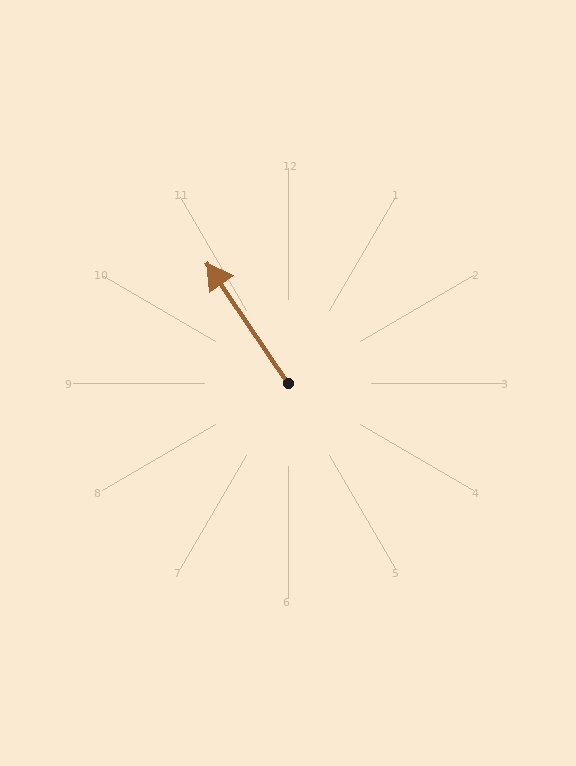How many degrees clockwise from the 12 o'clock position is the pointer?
Approximately 326 degrees.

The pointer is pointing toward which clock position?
Roughly 11 o'clock.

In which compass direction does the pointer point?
Northwest.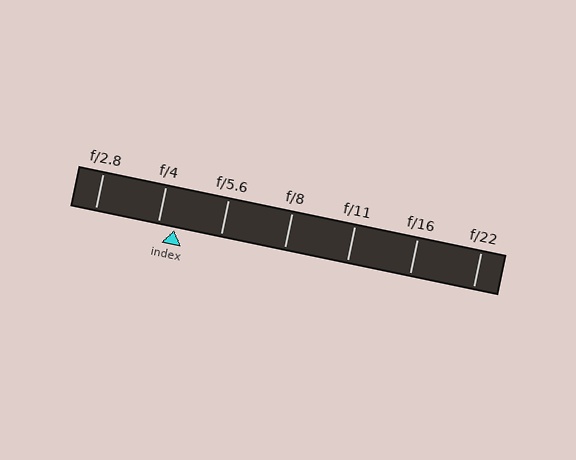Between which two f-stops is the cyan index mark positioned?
The index mark is between f/4 and f/5.6.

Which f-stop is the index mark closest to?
The index mark is closest to f/4.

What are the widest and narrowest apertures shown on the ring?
The widest aperture shown is f/2.8 and the narrowest is f/22.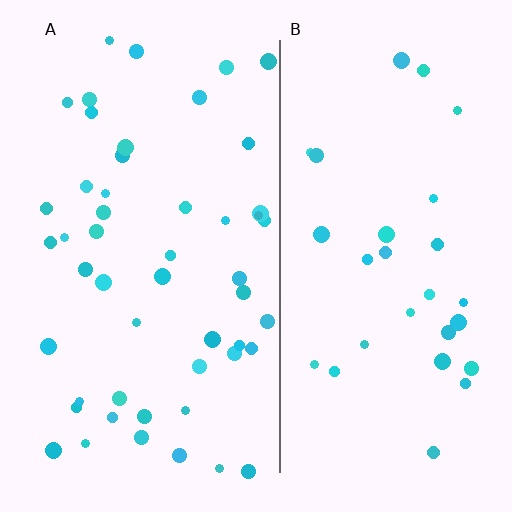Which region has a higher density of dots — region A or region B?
A (the left).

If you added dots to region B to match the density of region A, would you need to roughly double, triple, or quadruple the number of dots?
Approximately double.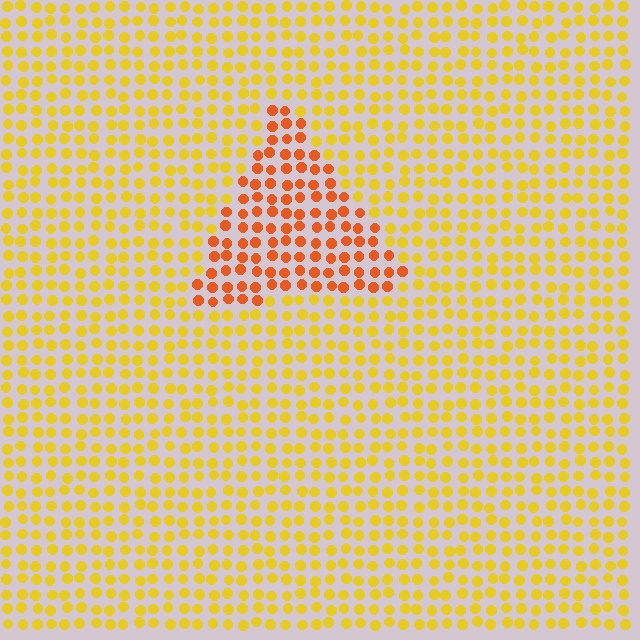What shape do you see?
I see a triangle.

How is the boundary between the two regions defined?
The boundary is defined purely by a slight shift in hue (about 35 degrees). Spacing, size, and orientation are identical on both sides.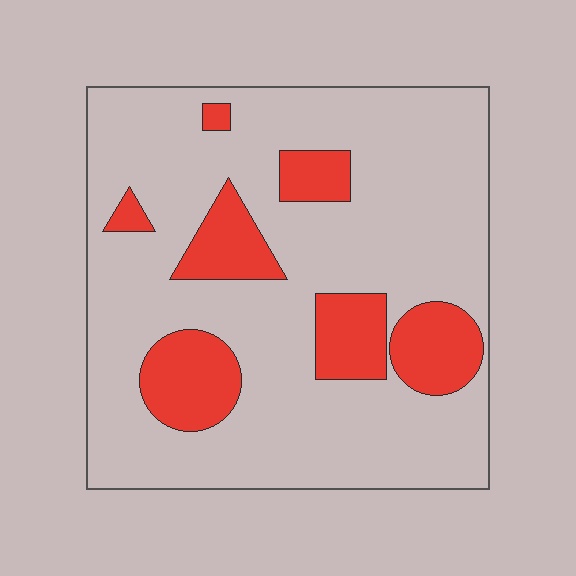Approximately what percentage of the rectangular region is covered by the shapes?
Approximately 20%.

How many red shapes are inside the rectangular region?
7.